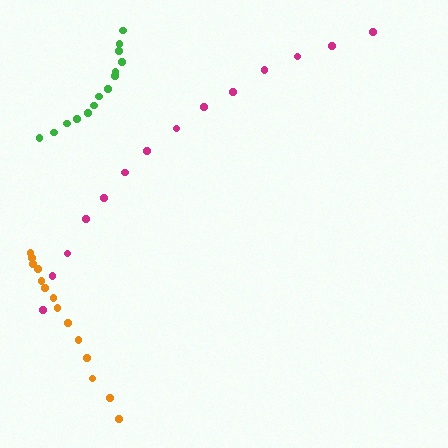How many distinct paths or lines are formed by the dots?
There are 3 distinct paths.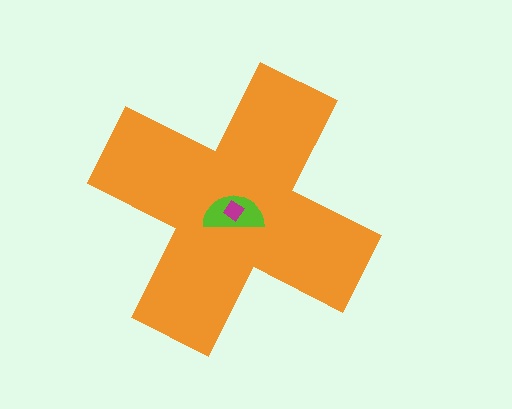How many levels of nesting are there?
3.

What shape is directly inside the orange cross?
The lime semicircle.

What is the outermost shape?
The orange cross.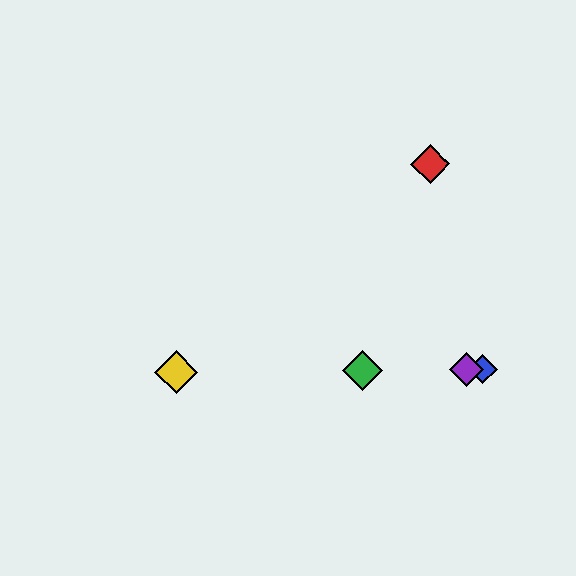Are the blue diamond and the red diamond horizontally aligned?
No, the blue diamond is at y≈369 and the red diamond is at y≈164.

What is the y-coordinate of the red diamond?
The red diamond is at y≈164.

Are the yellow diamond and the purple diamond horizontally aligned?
Yes, both are at y≈372.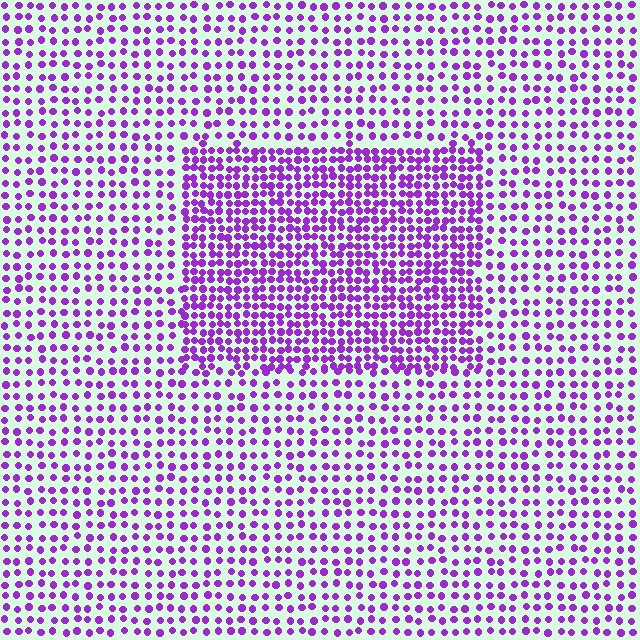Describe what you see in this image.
The image contains small purple elements arranged at two different densities. A rectangle-shaped region is visible where the elements are more densely packed than the surrounding area.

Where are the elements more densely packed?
The elements are more densely packed inside the rectangle boundary.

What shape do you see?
I see a rectangle.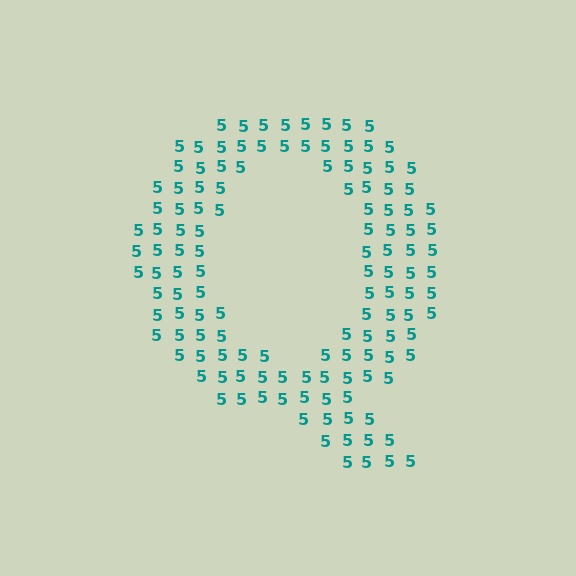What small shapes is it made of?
It is made of small digit 5's.